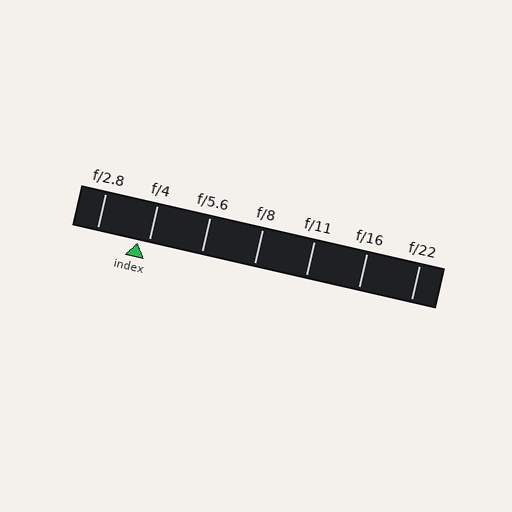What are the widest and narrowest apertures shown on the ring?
The widest aperture shown is f/2.8 and the narrowest is f/22.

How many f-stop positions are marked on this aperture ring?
There are 7 f-stop positions marked.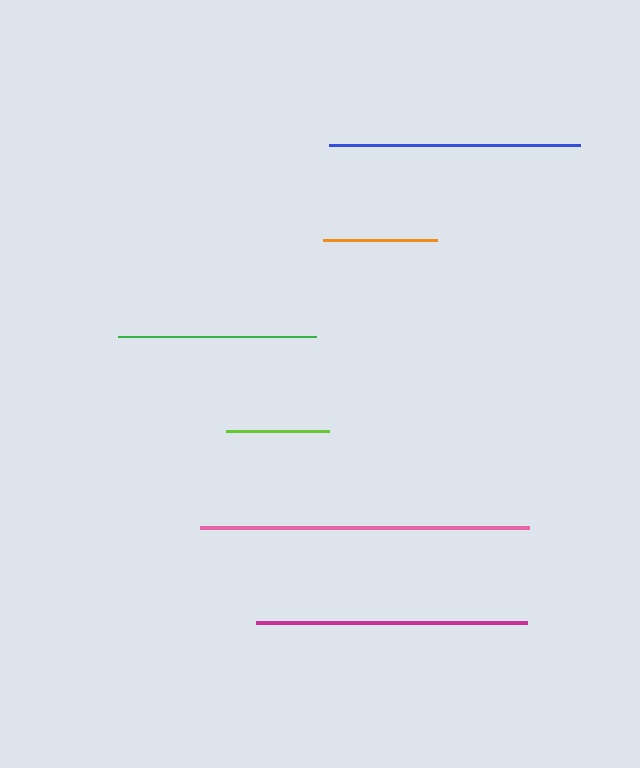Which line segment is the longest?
The pink line is the longest at approximately 330 pixels.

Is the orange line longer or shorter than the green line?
The green line is longer than the orange line.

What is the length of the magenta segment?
The magenta segment is approximately 272 pixels long.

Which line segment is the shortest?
The lime line is the shortest at approximately 103 pixels.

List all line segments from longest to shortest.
From longest to shortest: pink, magenta, blue, green, orange, lime.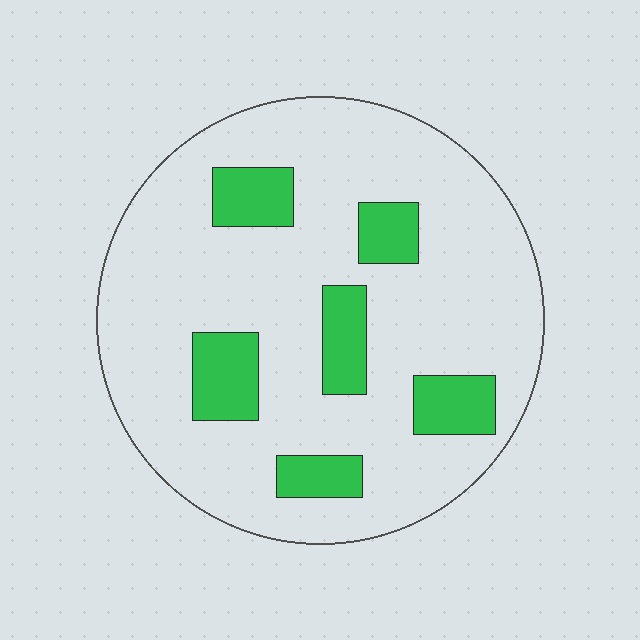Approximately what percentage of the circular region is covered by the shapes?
Approximately 20%.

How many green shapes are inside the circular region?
6.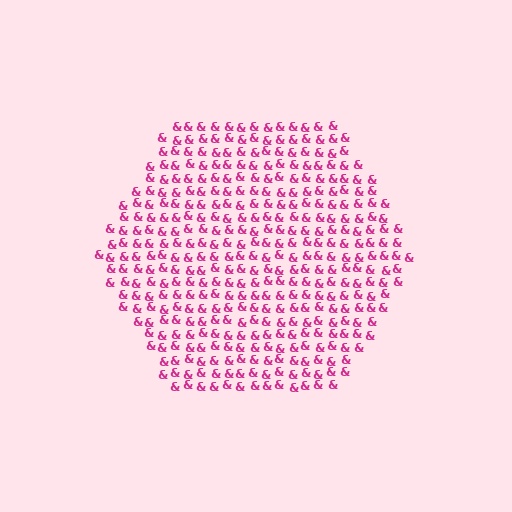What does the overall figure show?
The overall figure shows a hexagon.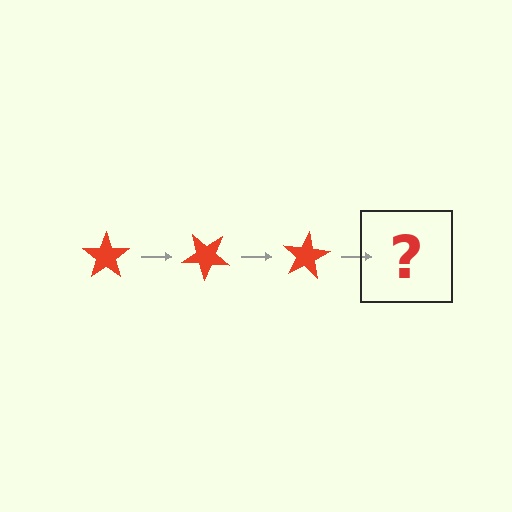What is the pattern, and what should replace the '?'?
The pattern is that the star rotates 40 degrees each step. The '?' should be a red star rotated 120 degrees.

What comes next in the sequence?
The next element should be a red star rotated 120 degrees.